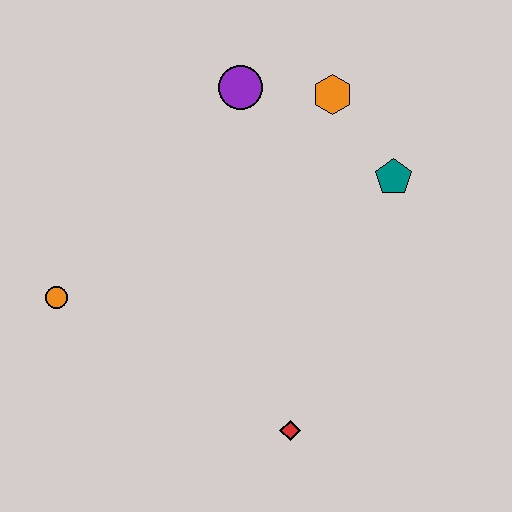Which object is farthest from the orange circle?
The teal pentagon is farthest from the orange circle.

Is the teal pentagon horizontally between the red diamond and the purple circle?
No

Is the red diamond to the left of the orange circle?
No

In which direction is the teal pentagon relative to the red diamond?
The teal pentagon is above the red diamond.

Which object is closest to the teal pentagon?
The orange hexagon is closest to the teal pentagon.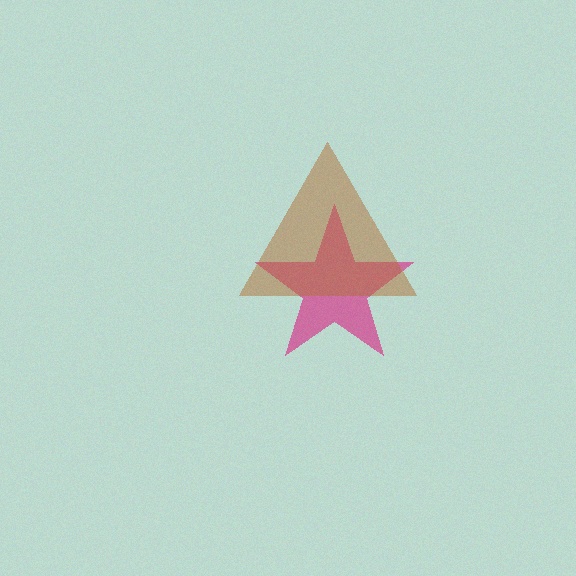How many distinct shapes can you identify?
There are 2 distinct shapes: a magenta star, a brown triangle.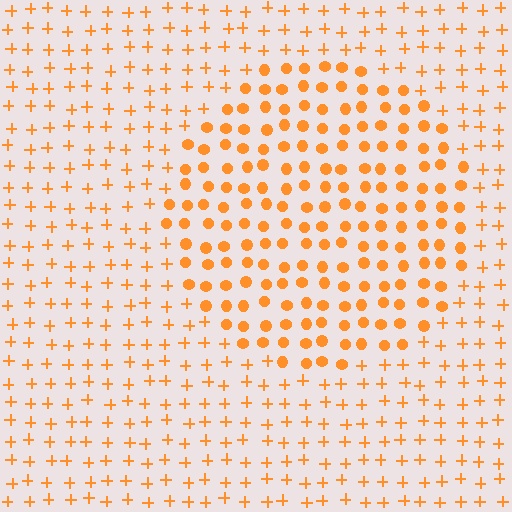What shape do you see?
I see a circle.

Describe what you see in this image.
The image is filled with small orange elements arranged in a uniform grid. A circle-shaped region contains circles, while the surrounding area contains plus signs. The boundary is defined purely by the change in element shape.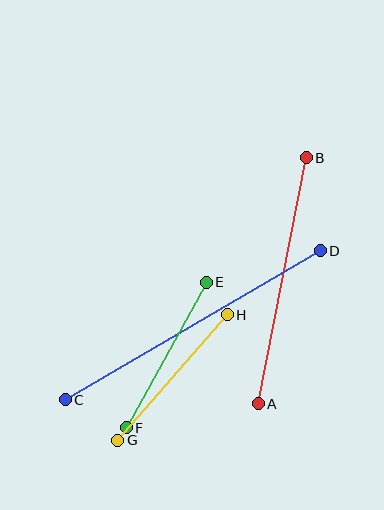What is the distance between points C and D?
The distance is approximately 295 pixels.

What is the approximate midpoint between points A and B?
The midpoint is at approximately (282, 281) pixels.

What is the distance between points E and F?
The distance is approximately 166 pixels.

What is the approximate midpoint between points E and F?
The midpoint is at approximately (166, 355) pixels.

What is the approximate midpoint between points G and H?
The midpoint is at approximately (173, 377) pixels.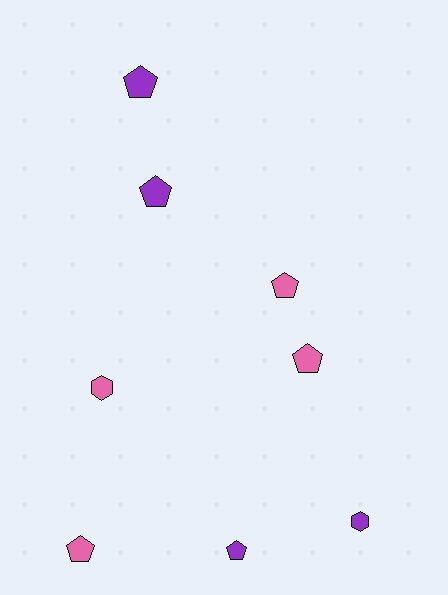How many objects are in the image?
There are 8 objects.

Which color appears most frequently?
Purple, with 4 objects.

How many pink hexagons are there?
There is 1 pink hexagon.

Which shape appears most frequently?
Pentagon, with 6 objects.